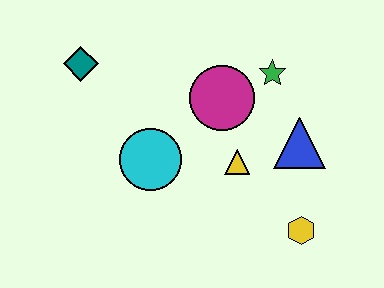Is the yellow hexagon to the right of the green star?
Yes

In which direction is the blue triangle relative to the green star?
The blue triangle is below the green star.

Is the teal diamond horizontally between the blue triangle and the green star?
No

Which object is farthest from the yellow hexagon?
The teal diamond is farthest from the yellow hexagon.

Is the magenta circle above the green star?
No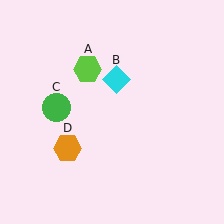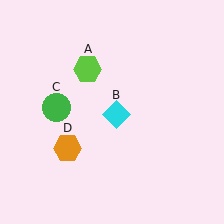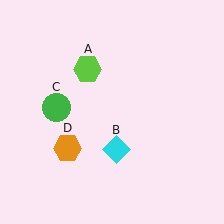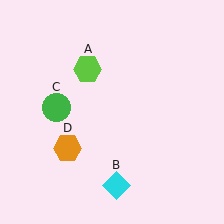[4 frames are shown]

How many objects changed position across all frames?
1 object changed position: cyan diamond (object B).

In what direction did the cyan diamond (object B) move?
The cyan diamond (object B) moved down.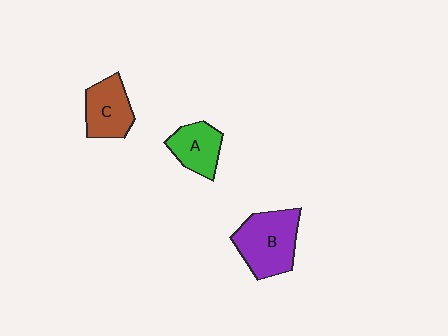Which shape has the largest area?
Shape B (purple).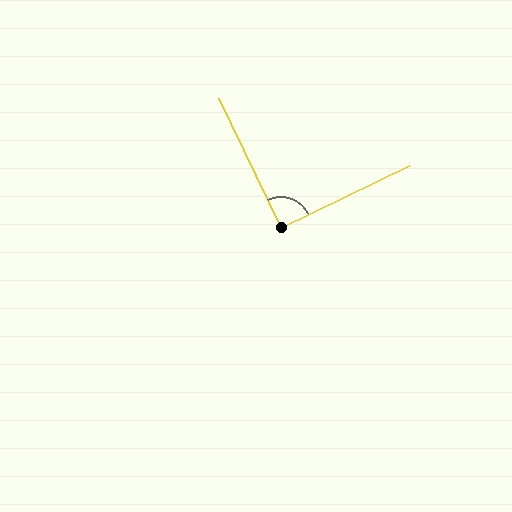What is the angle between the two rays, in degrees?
Approximately 90 degrees.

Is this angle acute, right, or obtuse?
It is approximately a right angle.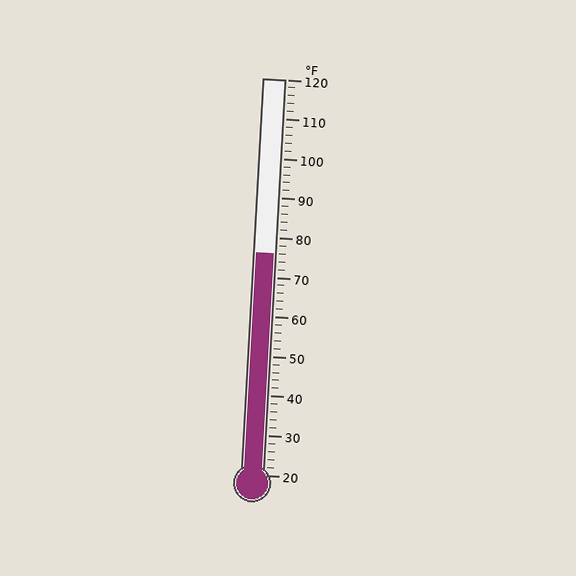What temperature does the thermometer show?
The thermometer shows approximately 76°F.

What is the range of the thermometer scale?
The thermometer scale ranges from 20°F to 120°F.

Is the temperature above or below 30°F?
The temperature is above 30°F.